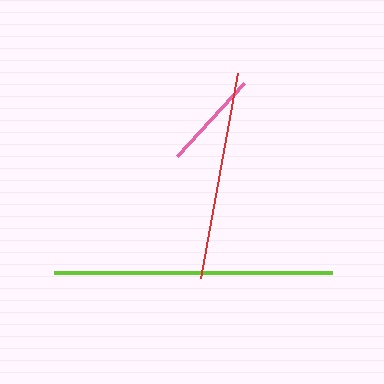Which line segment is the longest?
The lime line is the longest at approximately 277 pixels.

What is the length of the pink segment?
The pink segment is approximately 99 pixels long.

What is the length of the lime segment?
The lime segment is approximately 277 pixels long.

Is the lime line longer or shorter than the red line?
The lime line is longer than the red line.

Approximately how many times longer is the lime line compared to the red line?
The lime line is approximately 1.3 times the length of the red line.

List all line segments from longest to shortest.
From longest to shortest: lime, red, pink.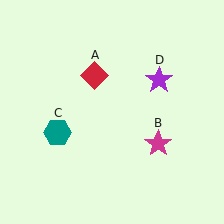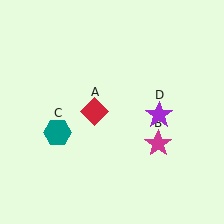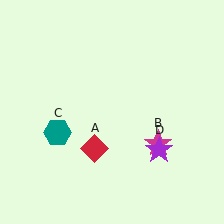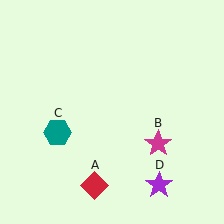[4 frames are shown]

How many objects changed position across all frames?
2 objects changed position: red diamond (object A), purple star (object D).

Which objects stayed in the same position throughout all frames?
Magenta star (object B) and teal hexagon (object C) remained stationary.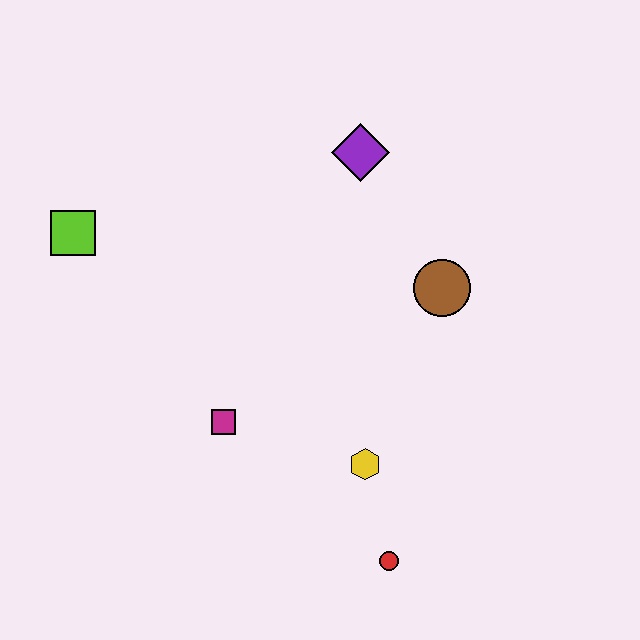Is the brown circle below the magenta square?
No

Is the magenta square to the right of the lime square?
Yes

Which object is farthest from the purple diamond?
The red circle is farthest from the purple diamond.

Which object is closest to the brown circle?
The purple diamond is closest to the brown circle.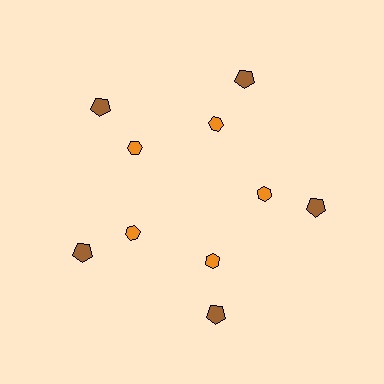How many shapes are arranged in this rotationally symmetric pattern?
There are 10 shapes, arranged in 5 groups of 2.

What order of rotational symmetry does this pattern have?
This pattern has 5-fold rotational symmetry.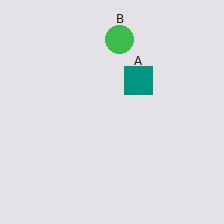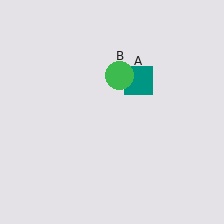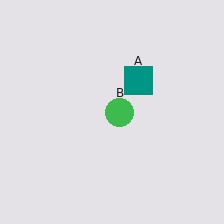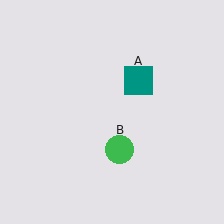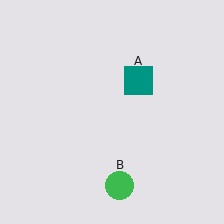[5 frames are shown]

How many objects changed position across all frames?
1 object changed position: green circle (object B).